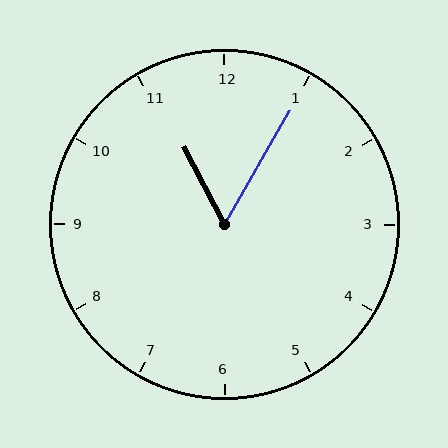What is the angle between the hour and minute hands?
Approximately 58 degrees.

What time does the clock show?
11:05.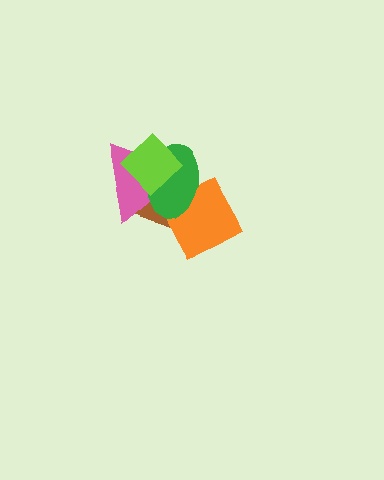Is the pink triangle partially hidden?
Yes, it is partially covered by another shape.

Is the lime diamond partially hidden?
No, no other shape covers it.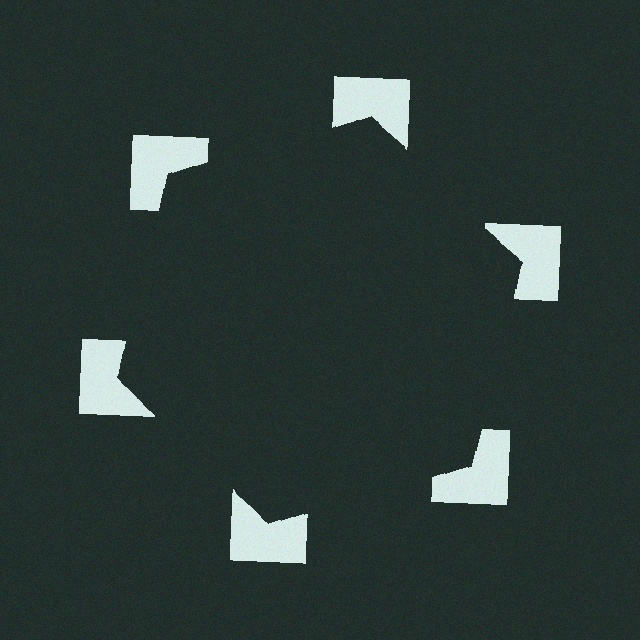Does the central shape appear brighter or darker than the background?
It typically appears slightly darker than the background, even though no actual brightness change is drawn.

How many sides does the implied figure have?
6 sides.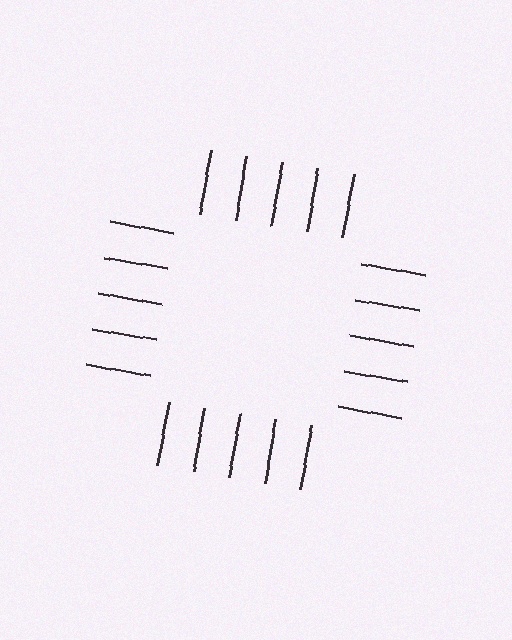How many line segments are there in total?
20 — 5 along each of the 4 edges.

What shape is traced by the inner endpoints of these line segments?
An illusory square — the line segments terminate on its edges but no continuous stroke is drawn.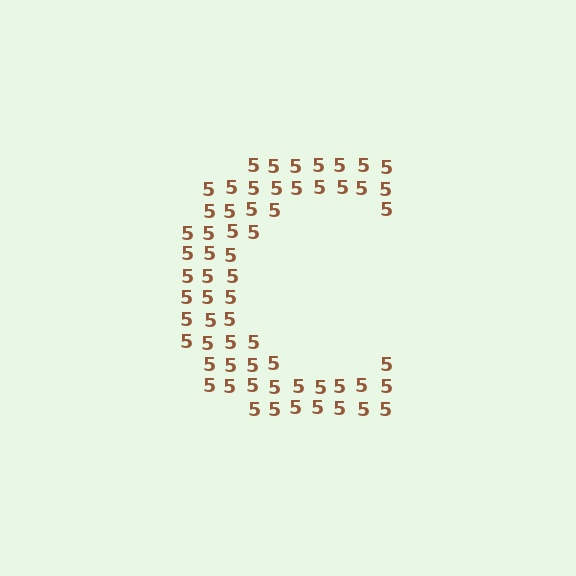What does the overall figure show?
The overall figure shows the letter C.